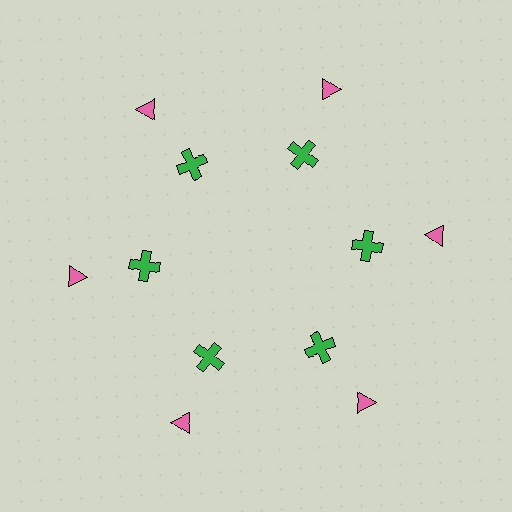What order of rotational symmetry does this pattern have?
This pattern has 6-fold rotational symmetry.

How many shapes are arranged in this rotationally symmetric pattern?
There are 12 shapes, arranged in 6 groups of 2.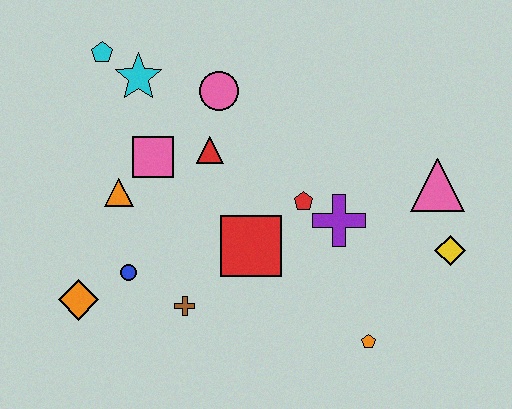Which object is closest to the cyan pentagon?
The cyan star is closest to the cyan pentagon.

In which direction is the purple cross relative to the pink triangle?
The purple cross is to the left of the pink triangle.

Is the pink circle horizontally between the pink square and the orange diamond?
No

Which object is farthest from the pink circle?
The orange pentagon is farthest from the pink circle.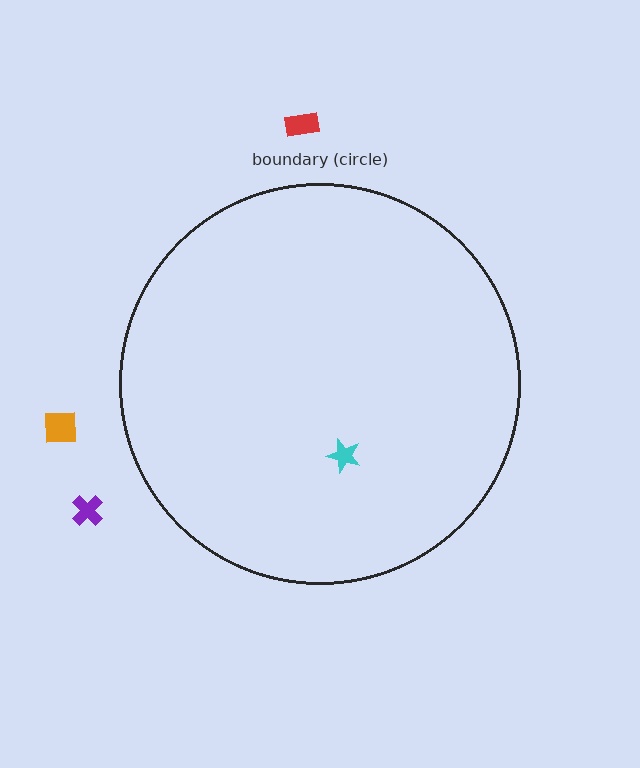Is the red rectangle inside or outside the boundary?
Outside.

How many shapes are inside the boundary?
1 inside, 3 outside.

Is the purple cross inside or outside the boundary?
Outside.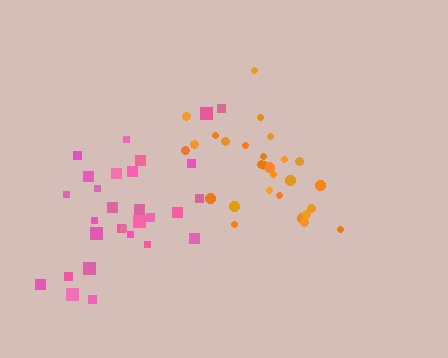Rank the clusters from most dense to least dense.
orange, pink.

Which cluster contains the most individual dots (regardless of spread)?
Pink (29).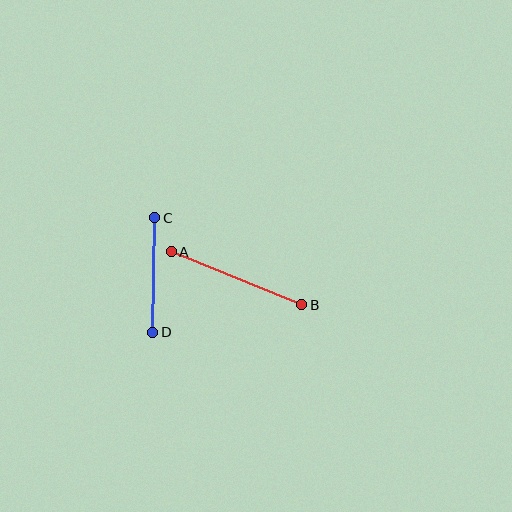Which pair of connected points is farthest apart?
Points A and B are farthest apart.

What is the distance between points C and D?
The distance is approximately 115 pixels.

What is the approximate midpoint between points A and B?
The midpoint is at approximately (237, 278) pixels.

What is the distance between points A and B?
The distance is approximately 141 pixels.